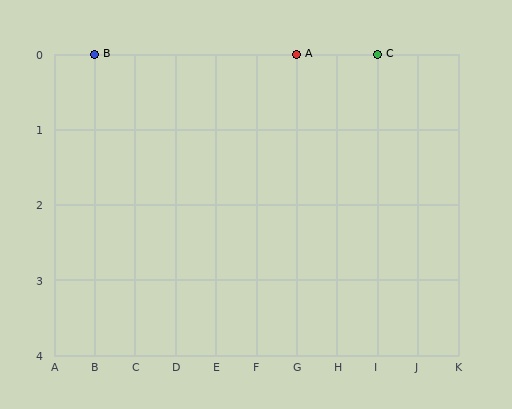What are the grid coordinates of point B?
Point B is at grid coordinates (B, 0).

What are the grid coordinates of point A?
Point A is at grid coordinates (G, 0).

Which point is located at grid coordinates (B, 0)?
Point B is at (B, 0).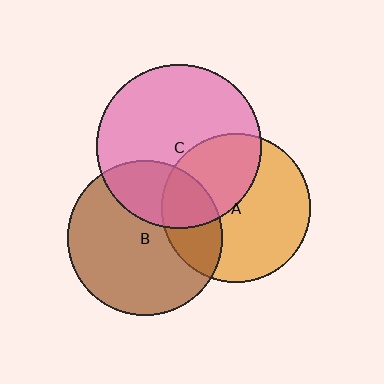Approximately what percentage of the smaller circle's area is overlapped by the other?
Approximately 30%.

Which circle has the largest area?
Circle C (pink).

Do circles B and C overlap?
Yes.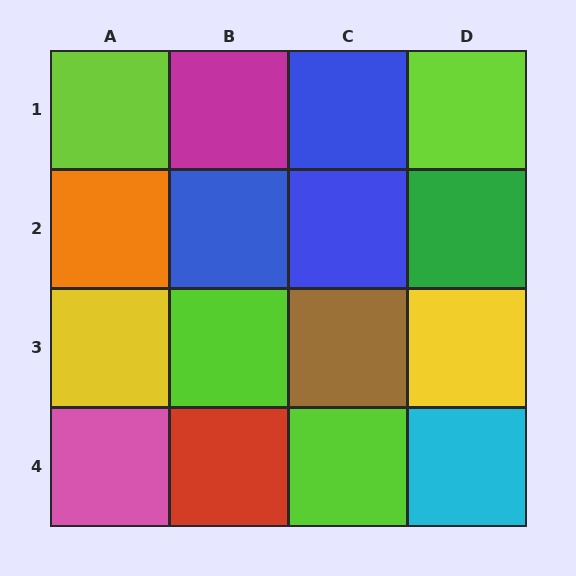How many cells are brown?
1 cell is brown.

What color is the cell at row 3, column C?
Brown.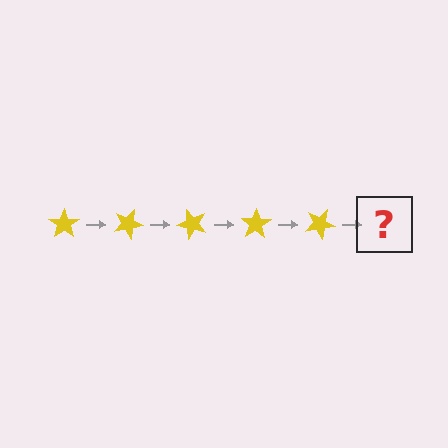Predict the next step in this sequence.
The next step is a yellow star rotated 125 degrees.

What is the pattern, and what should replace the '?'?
The pattern is that the star rotates 25 degrees each step. The '?' should be a yellow star rotated 125 degrees.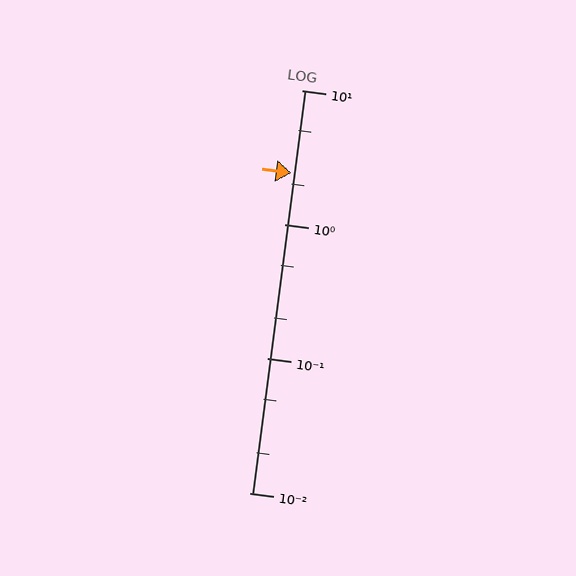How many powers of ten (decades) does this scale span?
The scale spans 3 decades, from 0.01 to 10.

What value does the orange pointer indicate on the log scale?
The pointer indicates approximately 2.4.